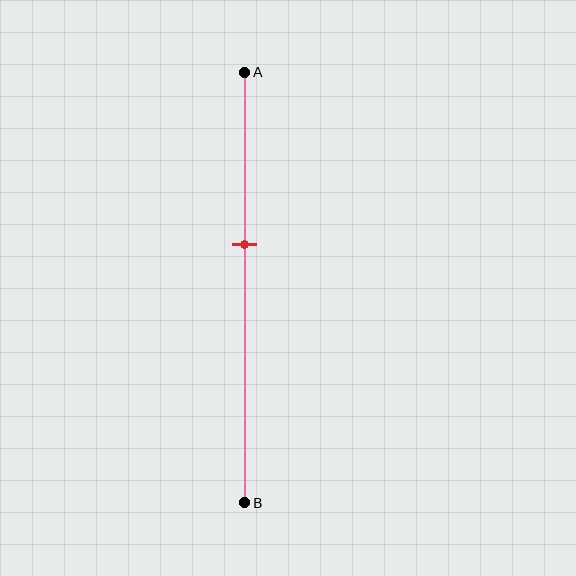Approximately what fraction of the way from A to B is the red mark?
The red mark is approximately 40% of the way from A to B.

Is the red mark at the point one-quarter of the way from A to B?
No, the mark is at about 40% from A, not at the 25% one-quarter point.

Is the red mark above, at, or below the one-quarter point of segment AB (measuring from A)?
The red mark is below the one-quarter point of segment AB.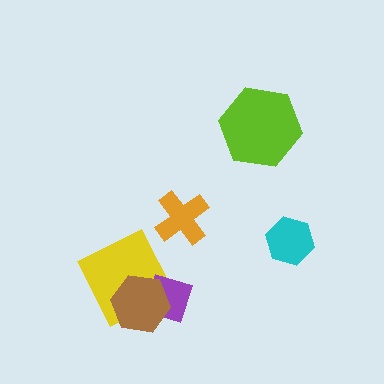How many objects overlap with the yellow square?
2 objects overlap with the yellow square.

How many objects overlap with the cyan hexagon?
0 objects overlap with the cyan hexagon.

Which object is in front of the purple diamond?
The brown hexagon is in front of the purple diamond.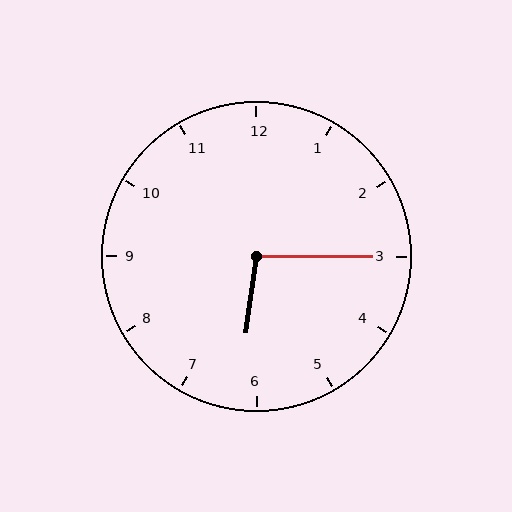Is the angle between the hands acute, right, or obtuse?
It is obtuse.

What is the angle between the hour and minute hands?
Approximately 98 degrees.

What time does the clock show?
6:15.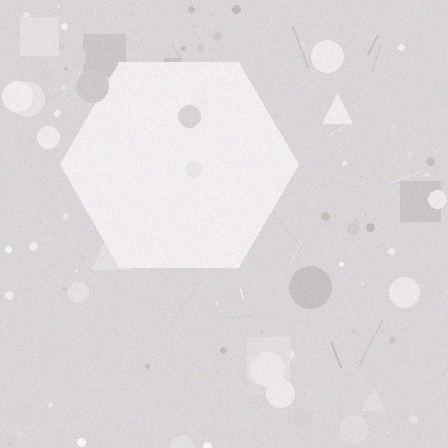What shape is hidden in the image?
A hexagon is hidden in the image.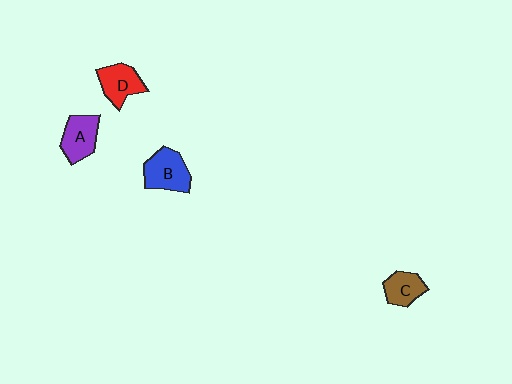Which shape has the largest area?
Shape B (blue).